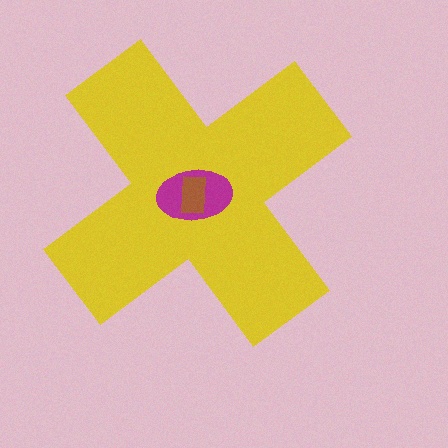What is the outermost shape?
The yellow cross.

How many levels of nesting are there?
3.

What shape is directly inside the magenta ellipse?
The brown rectangle.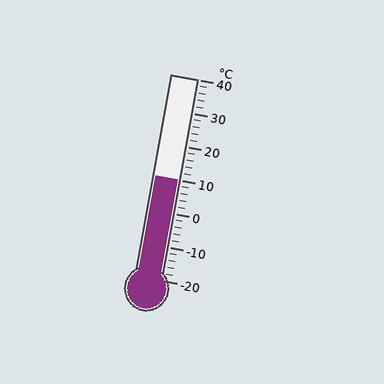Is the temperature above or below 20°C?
The temperature is below 20°C.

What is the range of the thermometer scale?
The thermometer scale ranges from -20°C to 40°C.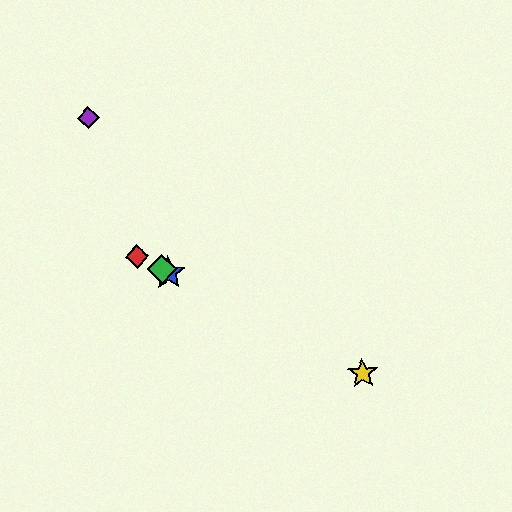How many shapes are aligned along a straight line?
4 shapes (the red diamond, the blue star, the green diamond, the yellow star) are aligned along a straight line.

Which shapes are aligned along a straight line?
The red diamond, the blue star, the green diamond, the yellow star are aligned along a straight line.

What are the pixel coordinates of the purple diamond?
The purple diamond is at (88, 118).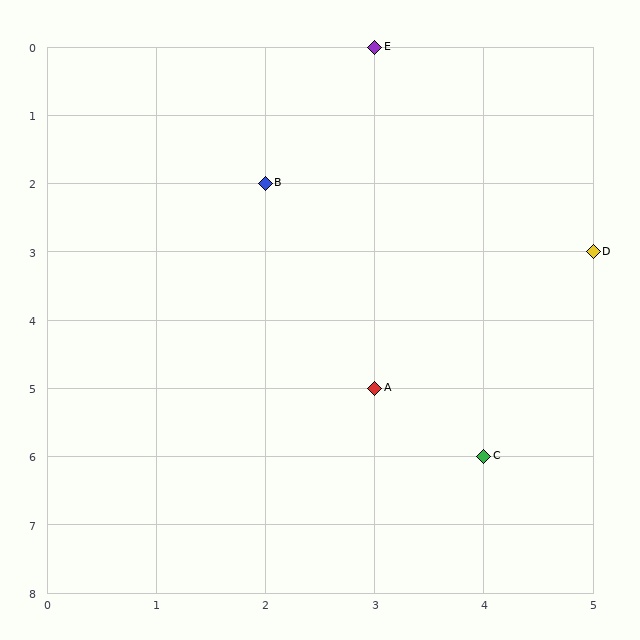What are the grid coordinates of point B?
Point B is at grid coordinates (2, 2).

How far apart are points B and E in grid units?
Points B and E are 1 column and 2 rows apart (about 2.2 grid units diagonally).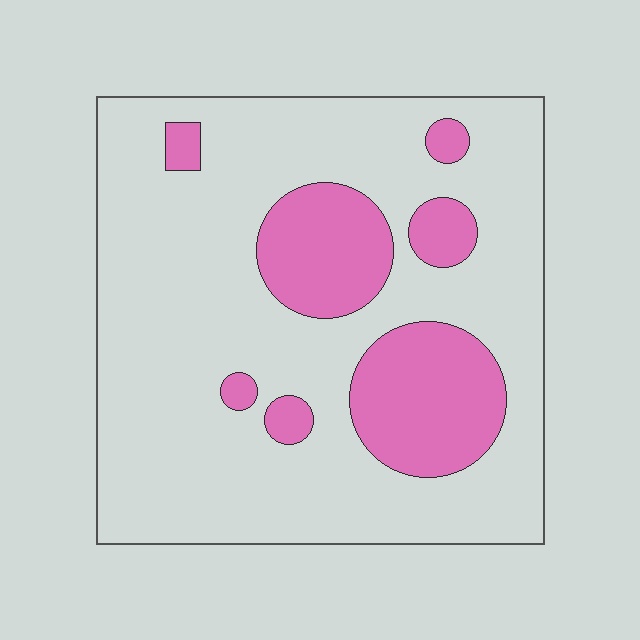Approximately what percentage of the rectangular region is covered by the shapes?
Approximately 20%.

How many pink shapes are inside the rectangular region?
7.